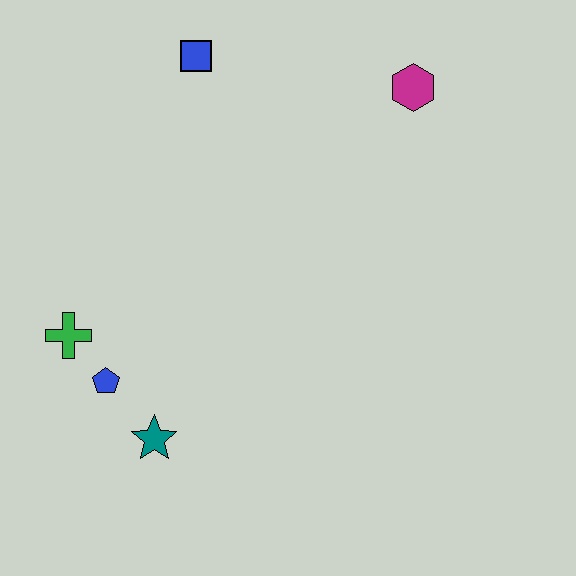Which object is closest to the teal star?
The blue pentagon is closest to the teal star.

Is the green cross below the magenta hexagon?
Yes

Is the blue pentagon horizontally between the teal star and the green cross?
Yes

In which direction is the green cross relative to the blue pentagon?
The green cross is above the blue pentagon.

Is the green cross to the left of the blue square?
Yes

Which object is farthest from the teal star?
The magenta hexagon is farthest from the teal star.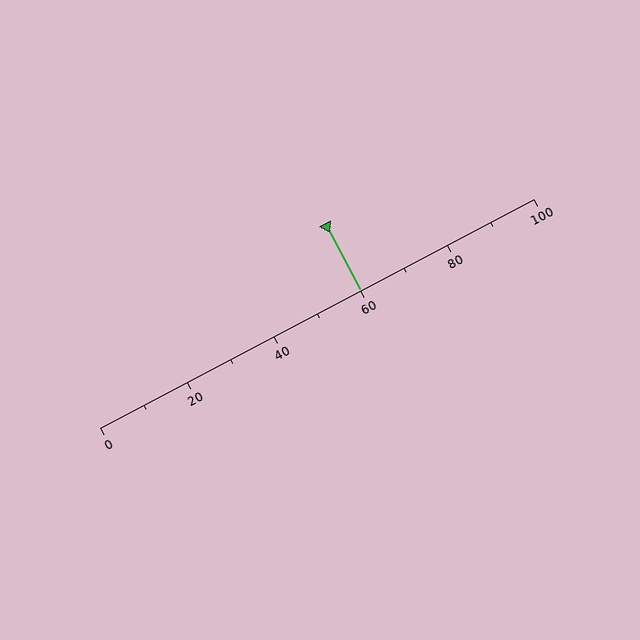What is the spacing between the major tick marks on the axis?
The major ticks are spaced 20 apart.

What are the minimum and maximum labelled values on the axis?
The axis runs from 0 to 100.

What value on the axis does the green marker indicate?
The marker indicates approximately 60.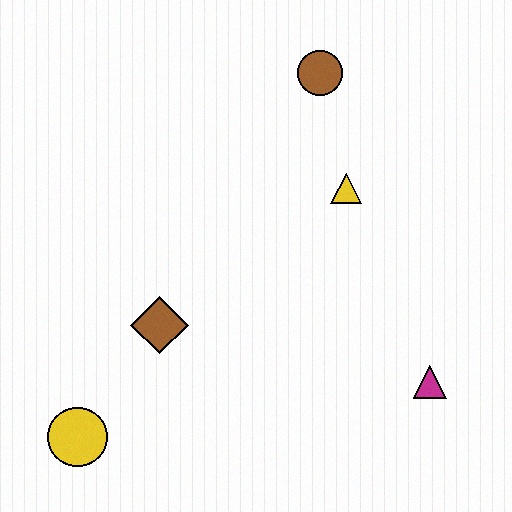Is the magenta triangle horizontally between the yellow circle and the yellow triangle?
No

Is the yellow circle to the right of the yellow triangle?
No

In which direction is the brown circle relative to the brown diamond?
The brown circle is above the brown diamond.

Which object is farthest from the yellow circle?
The brown circle is farthest from the yellow circle.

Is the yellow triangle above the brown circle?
No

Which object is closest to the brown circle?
The yellow triangle is closest to the brown circle.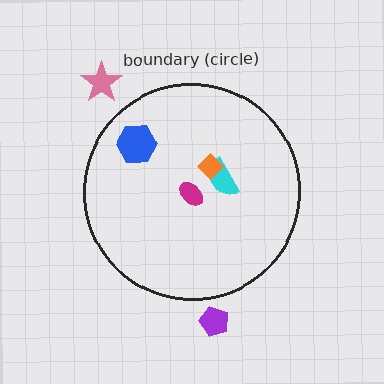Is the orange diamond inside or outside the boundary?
Inside.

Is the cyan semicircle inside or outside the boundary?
Inside.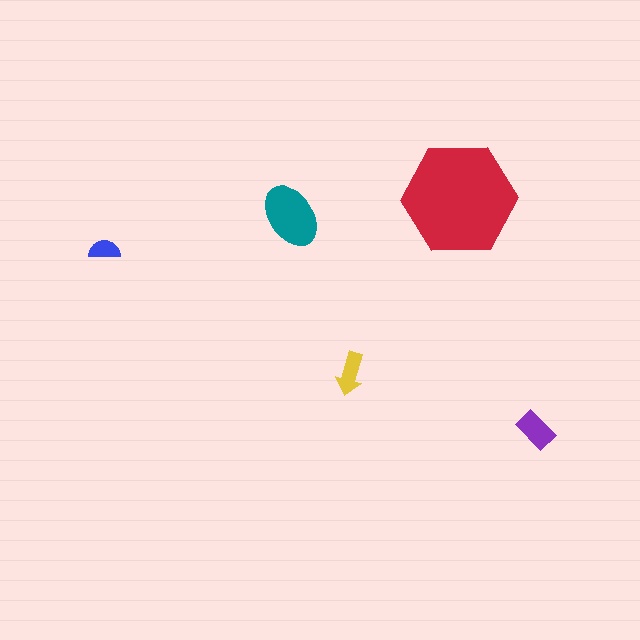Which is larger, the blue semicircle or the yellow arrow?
The yellow arrow.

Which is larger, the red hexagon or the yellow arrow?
The red hexagon.